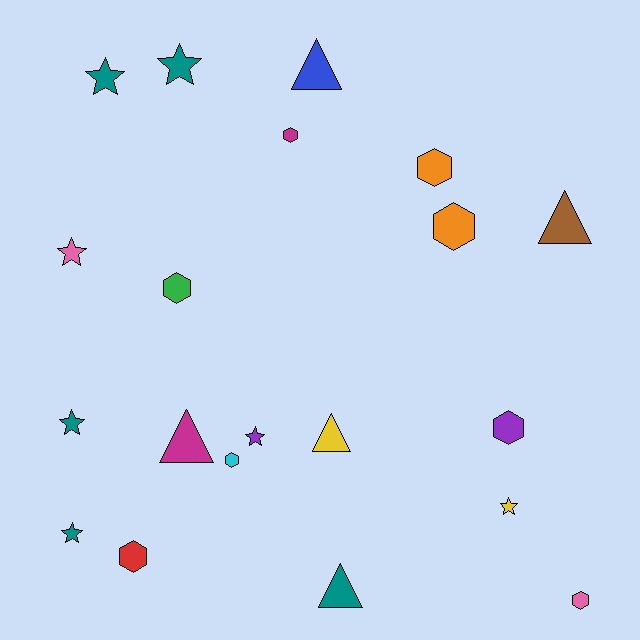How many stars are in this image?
There are 7 stars.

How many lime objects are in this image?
There are no lime objects.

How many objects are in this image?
There are 20 objects.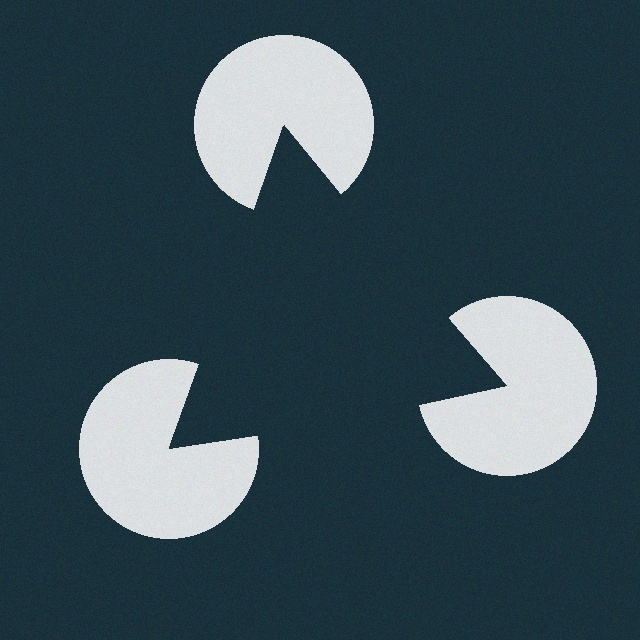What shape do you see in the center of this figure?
An illusory triangle — its edges are inferred from the aligned wedge cuts in the pac-man discs, not physically drawn.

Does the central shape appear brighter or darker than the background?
It typically appears slightly darker than the background, even though no actual brightness change is drawn.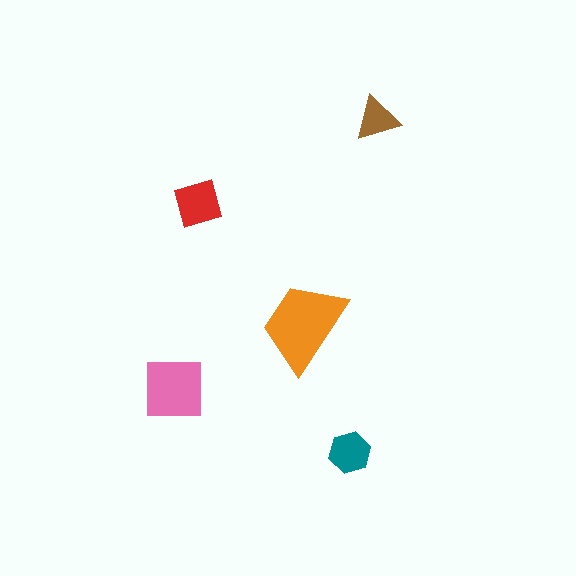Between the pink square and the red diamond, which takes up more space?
The pink square.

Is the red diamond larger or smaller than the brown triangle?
Larger.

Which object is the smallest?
The brown triangle.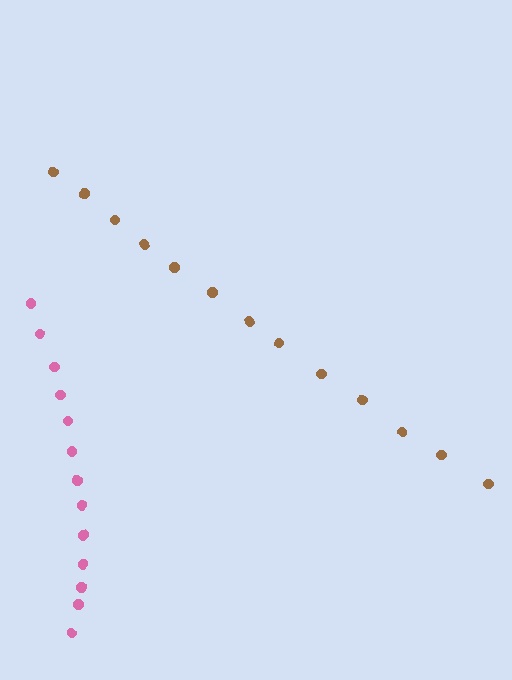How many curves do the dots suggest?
There are 2 distinct paths.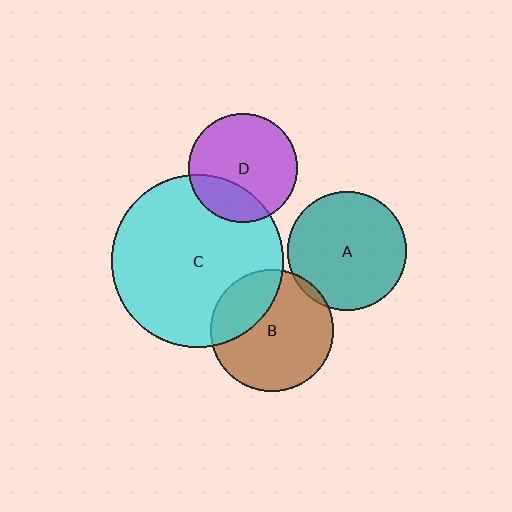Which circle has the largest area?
Circle C (cyan).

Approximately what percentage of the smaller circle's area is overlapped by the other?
Approximately 5%.